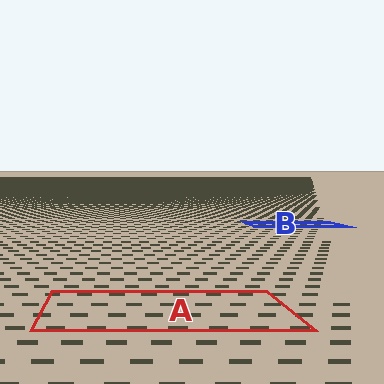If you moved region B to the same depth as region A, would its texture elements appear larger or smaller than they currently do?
They would appear larger. At a closer depth, the same texture elements are projected at a bigger on-screen size.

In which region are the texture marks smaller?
The texture marks are smaller in region B, because it is farther away.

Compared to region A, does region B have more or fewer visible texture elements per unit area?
Region B has more texture elements per unit area — they are packed more densely because it is farther away.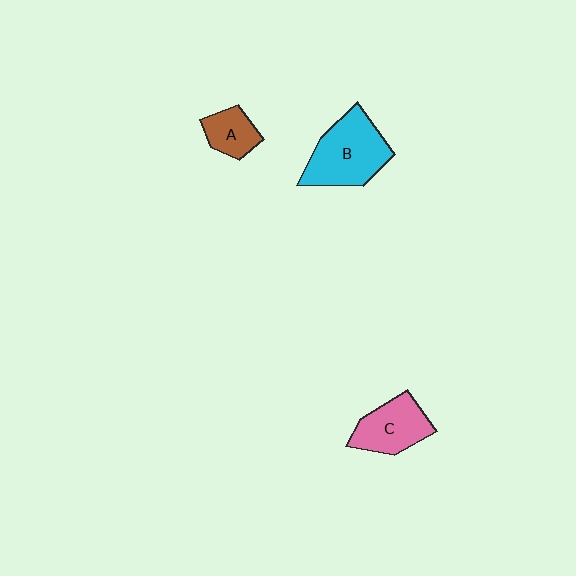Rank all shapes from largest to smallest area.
From largest to smallest: B (cyan), C (pink), A (brown).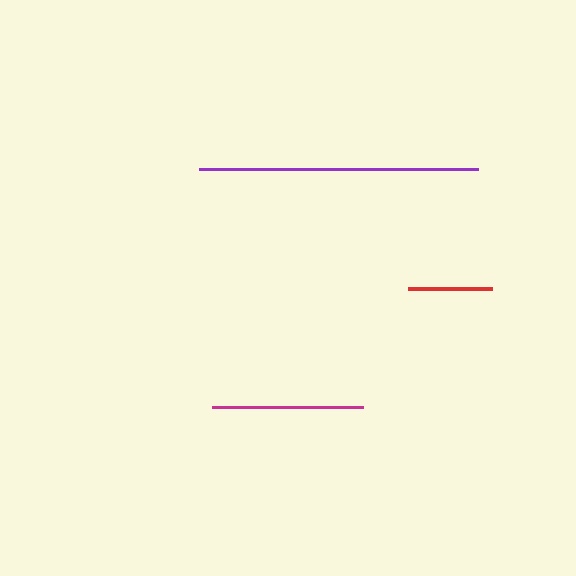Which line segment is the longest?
The purple line is the longest at approximately 279 pixels.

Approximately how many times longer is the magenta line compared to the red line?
The magenta line is approximately 1.8 times the length of the red line.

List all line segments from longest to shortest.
From longest to shortest: purple, magenta, red.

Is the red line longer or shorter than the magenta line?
The magenta line is longer than the red line.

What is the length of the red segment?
The red segment is approximately 84 pixels long.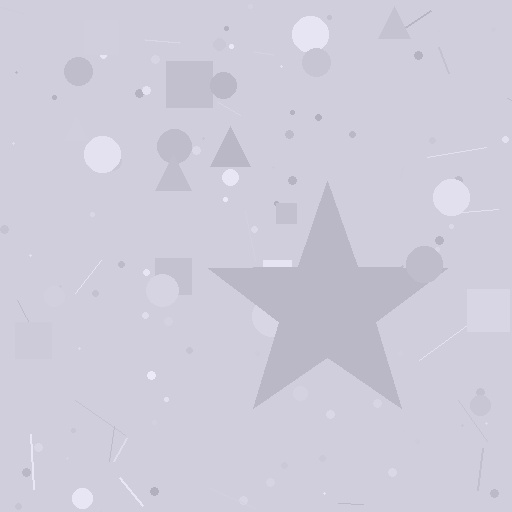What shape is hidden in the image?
A star is hidden in the image.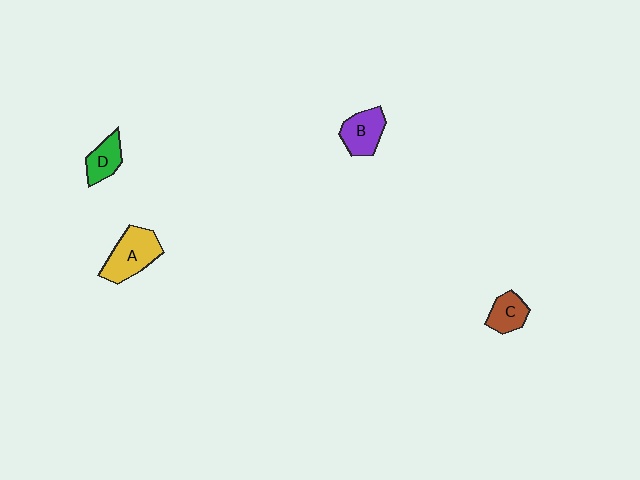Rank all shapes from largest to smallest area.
From largest to smallest: A (yellow), B (purple), D (green), C (brown).